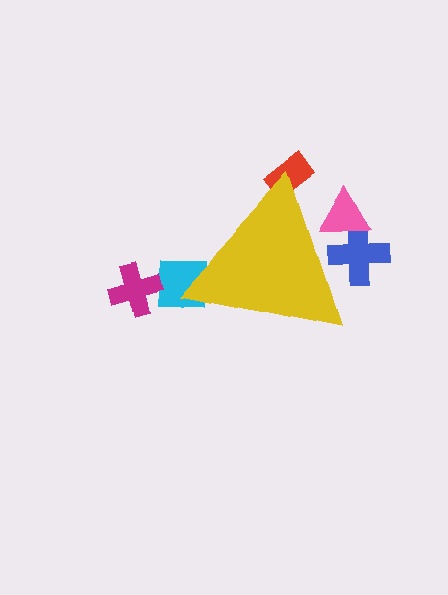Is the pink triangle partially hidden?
Yes, the pink triangle is partially hidden behind the yellow triangle.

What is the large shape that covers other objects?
A yellow triangle.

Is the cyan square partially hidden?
Yes, the cyan square is partially hidden behind the yellow triangle.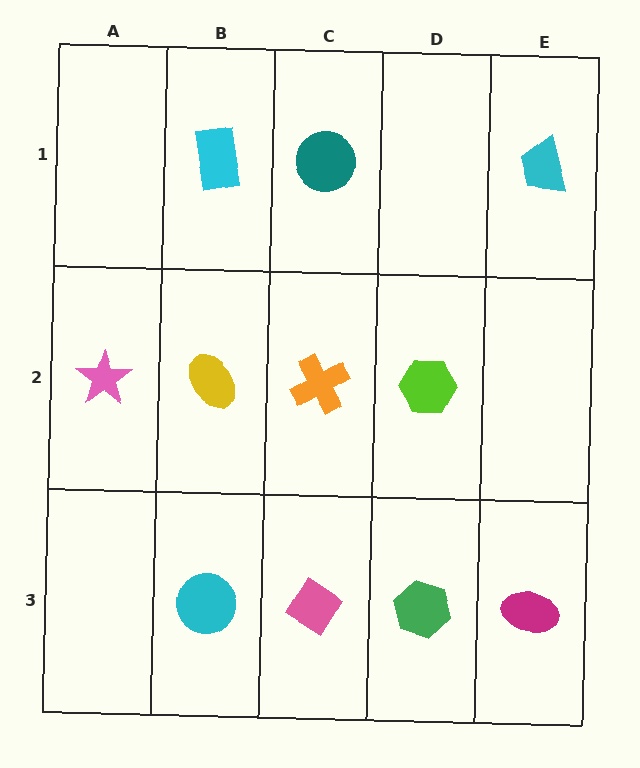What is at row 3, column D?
A green hexagon.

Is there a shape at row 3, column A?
No, that cell is empty.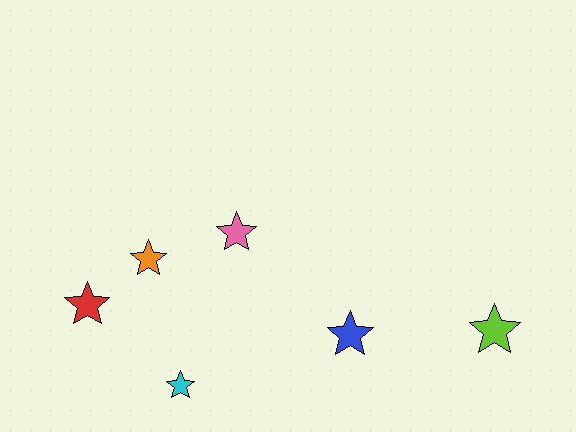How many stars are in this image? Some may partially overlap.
There are 6 stars.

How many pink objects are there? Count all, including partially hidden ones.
There is 1 pink object.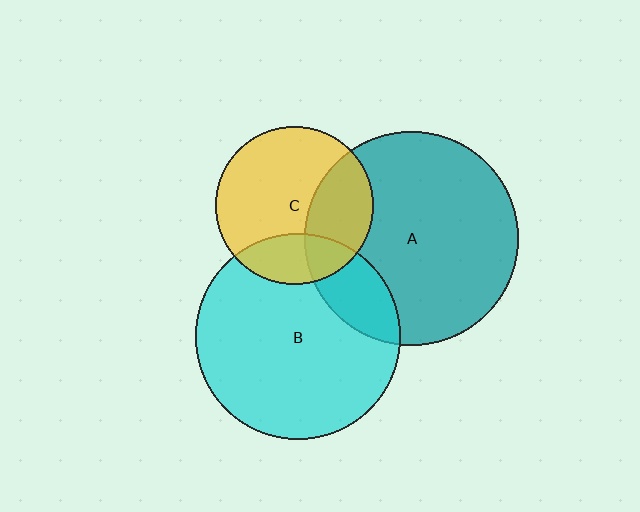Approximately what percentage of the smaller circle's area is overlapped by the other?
Approximately 30%.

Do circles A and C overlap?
Yes.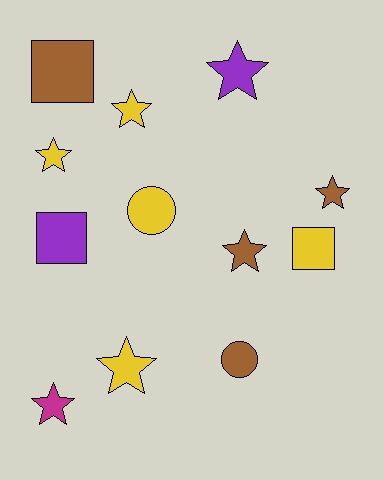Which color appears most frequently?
Yellow, with 5 objects.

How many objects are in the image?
There are 12 objects.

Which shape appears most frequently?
Star, with 7 objects.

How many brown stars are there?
There are 2 brown stars.